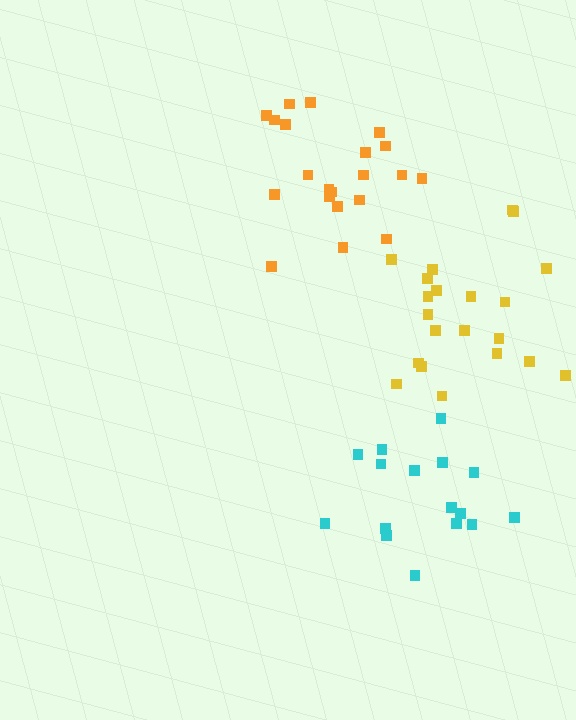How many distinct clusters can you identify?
There are 3 distinct clusters.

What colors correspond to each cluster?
The clusters are colored: cyan, yellow, orange.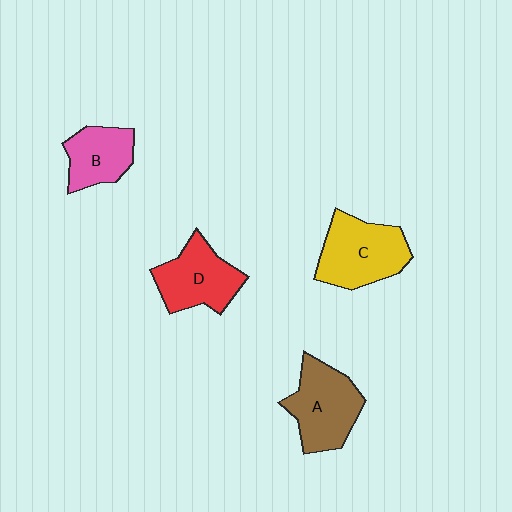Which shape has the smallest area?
Shape B (pink).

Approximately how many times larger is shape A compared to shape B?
Approximately 1.4 times.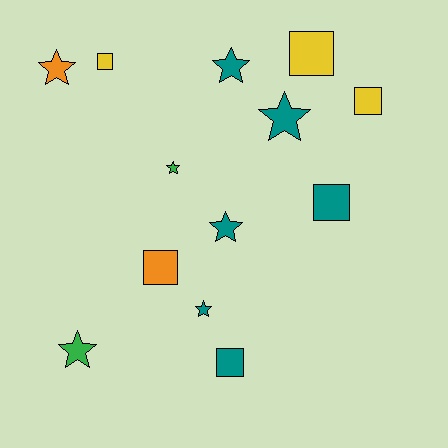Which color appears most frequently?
Teal, with 6 objects.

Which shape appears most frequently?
Star, with 7 objects.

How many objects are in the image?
There are 13 objects.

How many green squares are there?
There are no green squares.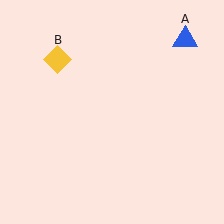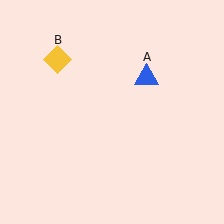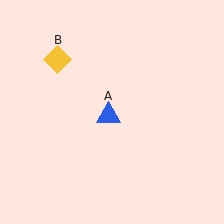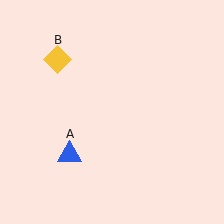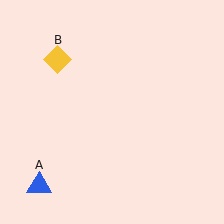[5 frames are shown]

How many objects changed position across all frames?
1 object changed position: blue triangle (object A).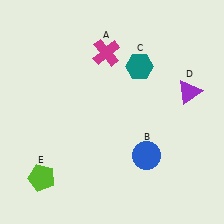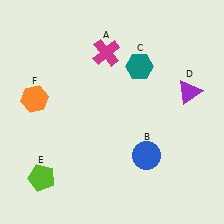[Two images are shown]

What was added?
An orange hexagon (F) was added in Image 2.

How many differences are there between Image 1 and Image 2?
There is 1 difference between the two images.